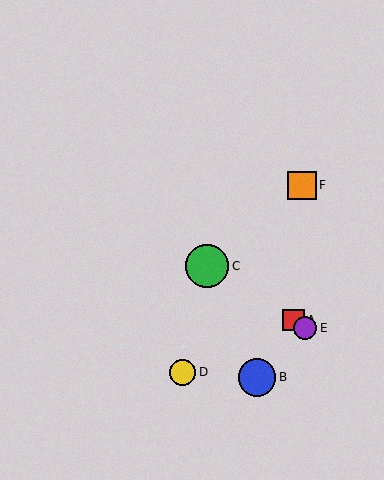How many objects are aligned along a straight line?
3 objects (A, C, E) are aligned along a straight line.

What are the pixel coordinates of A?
Object A is at (293, 320).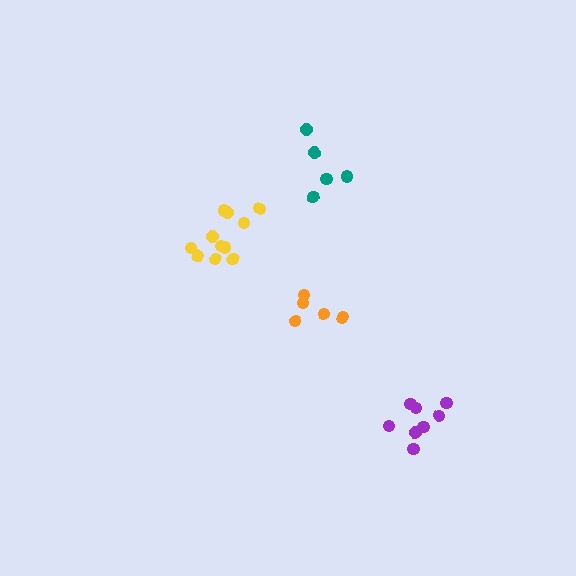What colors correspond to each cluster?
The clusters are colored: teal, orange, purple, yellow.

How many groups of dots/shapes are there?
There are 4 groups.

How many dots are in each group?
Group 1: 5 dots, Group 2: 5 dots, Group 3: 8 dots, Group 4: 11 dots (29 total).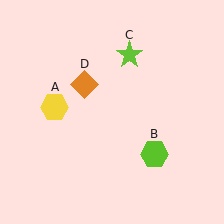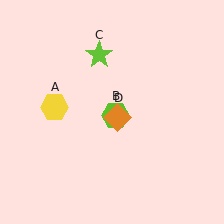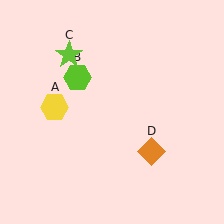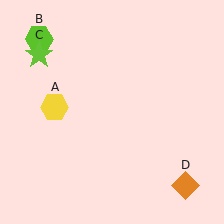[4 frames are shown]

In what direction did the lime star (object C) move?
The lime star (object C) moved left.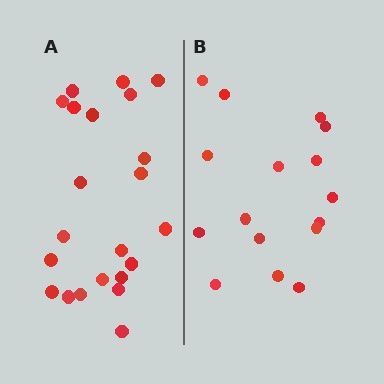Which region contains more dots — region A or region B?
Region A (the left region) has more dots.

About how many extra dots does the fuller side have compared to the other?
Region A has about 6 more dots than region B.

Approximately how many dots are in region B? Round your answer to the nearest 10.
About 20 dots. (The exact count is 16, which rounds to 20.)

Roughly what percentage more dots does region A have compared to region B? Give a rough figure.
About 40% more.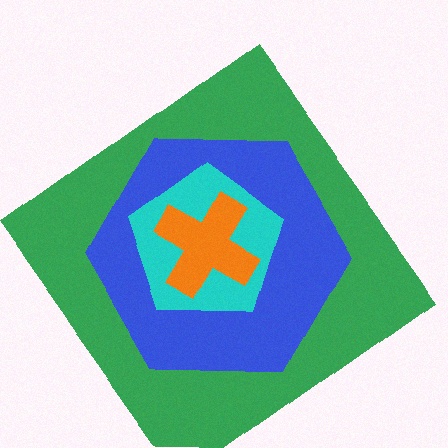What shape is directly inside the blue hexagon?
The cyan pentagon.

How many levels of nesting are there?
4.